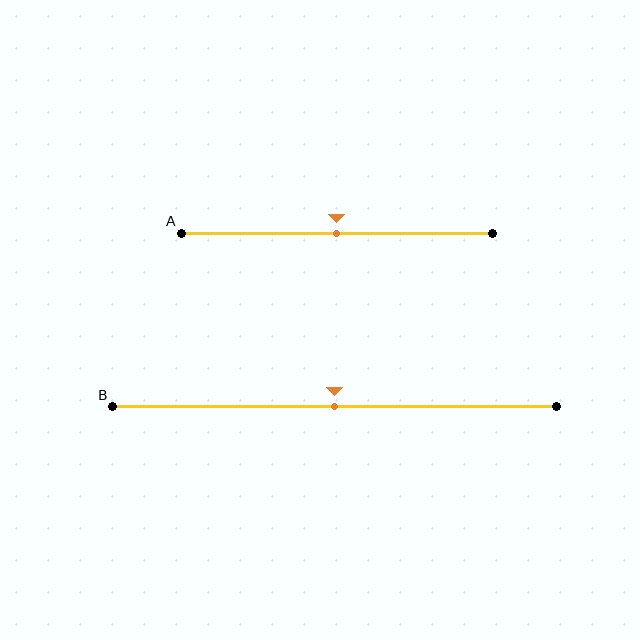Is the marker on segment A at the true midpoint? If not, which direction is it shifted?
Yes, the marker on segment A is at the true midpoint.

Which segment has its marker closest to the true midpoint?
Segment A has its marker closest to the true midpoint.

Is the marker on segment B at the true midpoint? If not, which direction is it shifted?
Yes, the marker on segment B is at the true midpoint.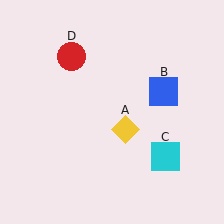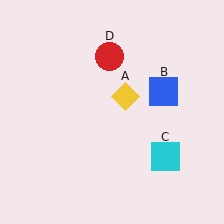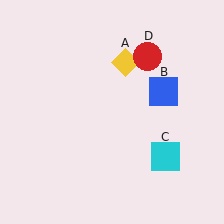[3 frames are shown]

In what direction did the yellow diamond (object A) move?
The yellow diamond (object A) moved up.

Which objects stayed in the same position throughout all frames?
Blue square (object B) and cyan square (object C) remained stationary.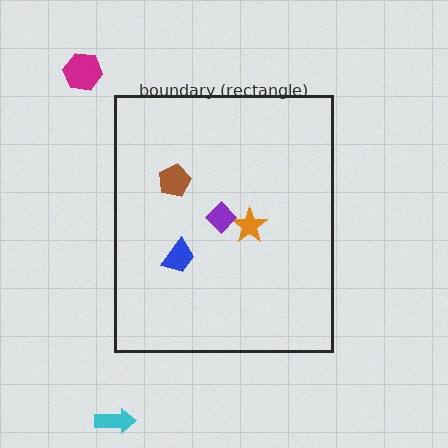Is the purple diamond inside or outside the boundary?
Inside.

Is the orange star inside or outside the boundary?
Inside.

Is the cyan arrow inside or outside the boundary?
Outside.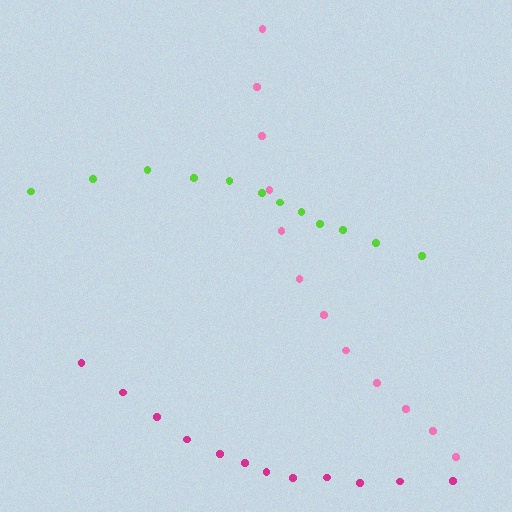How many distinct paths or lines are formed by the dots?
There are 3 distinct paths.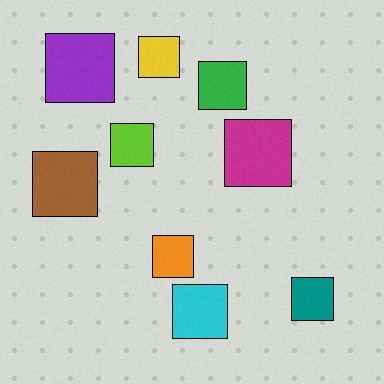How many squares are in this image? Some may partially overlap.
There are 9 squares.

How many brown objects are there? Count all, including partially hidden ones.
There is 1 brown object.